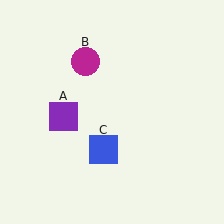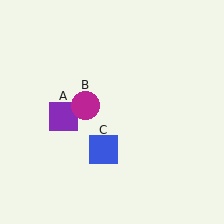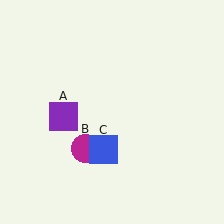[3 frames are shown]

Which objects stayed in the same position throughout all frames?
Purple square (object A) and blue square (object C) remained stationary.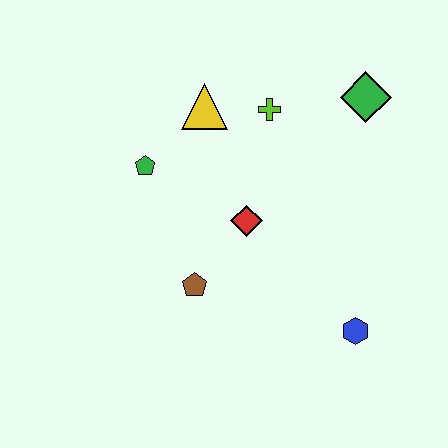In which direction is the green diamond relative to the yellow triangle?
The green diamond is to the right of the yellow triangle.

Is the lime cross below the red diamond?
No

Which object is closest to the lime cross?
The yellow triangle is closest to the lime cross.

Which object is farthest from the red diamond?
The green diamond is farthest from the red diamond.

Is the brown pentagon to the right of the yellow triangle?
No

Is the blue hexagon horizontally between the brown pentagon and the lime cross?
No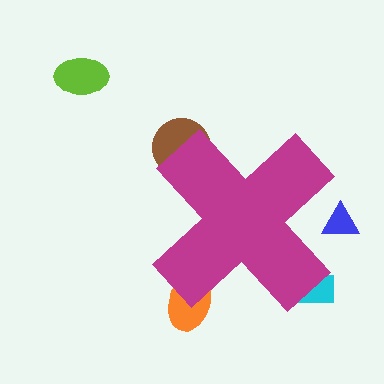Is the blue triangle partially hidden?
Yes, the blue triangle is partially hidden behind the magenta cross.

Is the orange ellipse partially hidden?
Yes, the orange ellipse is partially hidden behind the magenta cross.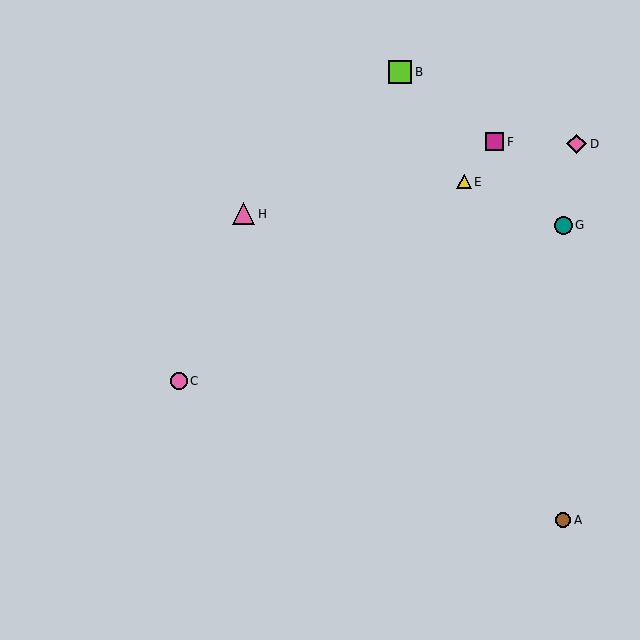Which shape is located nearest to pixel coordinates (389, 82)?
The lime square (labeled B) at (400, 72) is nearest to that location.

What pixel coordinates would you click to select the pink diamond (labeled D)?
Click at (577, 144) to select the pink diamond D.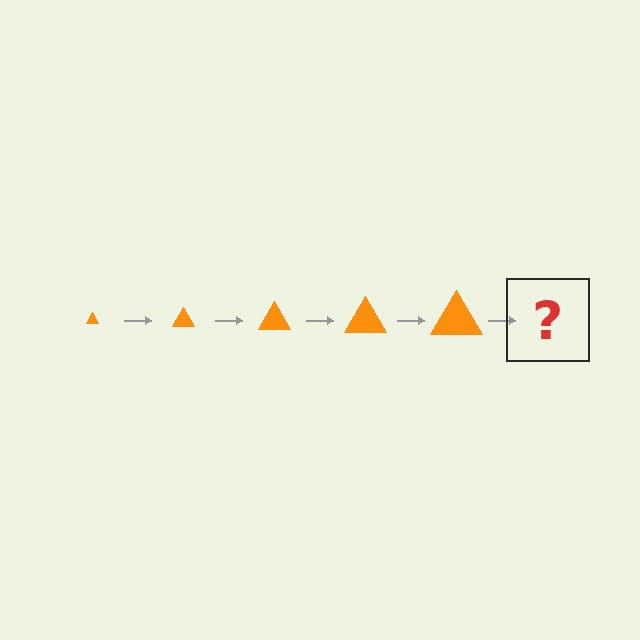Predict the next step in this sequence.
The next step is an orange triangle, larger than the previous one.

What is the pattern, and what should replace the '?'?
The pattern is that the triangle gets progressively larger each step. The '?' should be an orange triangle, larger than the previous one.